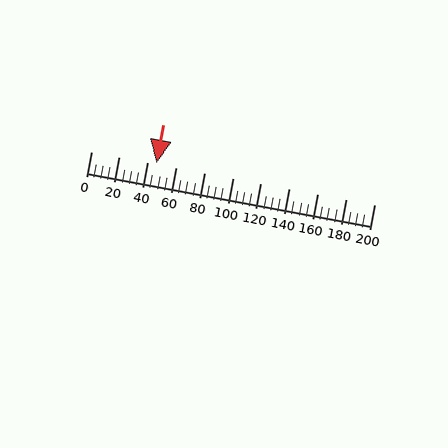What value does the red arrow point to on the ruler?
The red arrow points to approximately 46.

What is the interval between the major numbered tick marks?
The major tick marks are spaced 20 units apart.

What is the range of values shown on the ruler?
The ruler shows values from 0 to 200.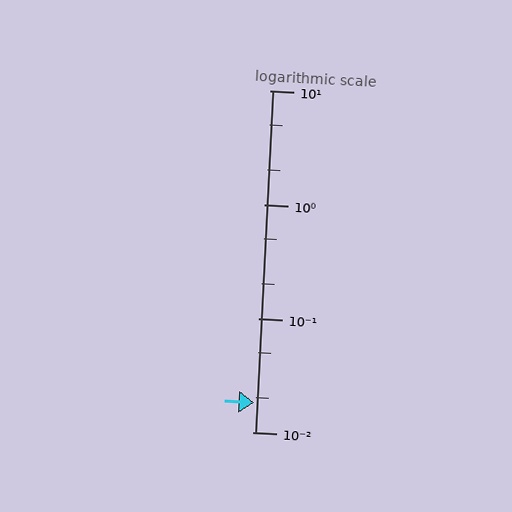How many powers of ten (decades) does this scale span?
The scale spans 3 decades, from 0.01 to 10.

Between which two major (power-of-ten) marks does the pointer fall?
The pointer is between 0.01 and 0.1.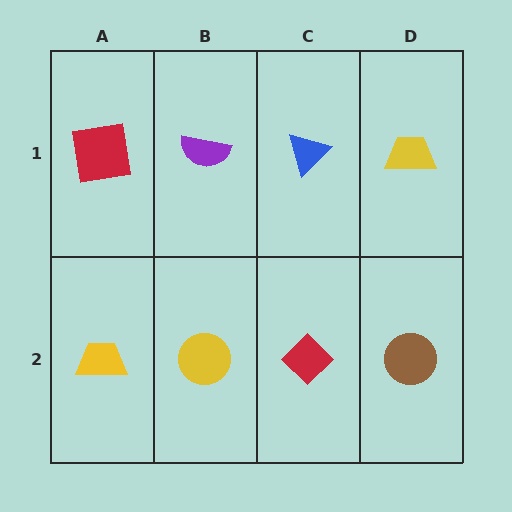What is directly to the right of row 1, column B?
A blue triangle.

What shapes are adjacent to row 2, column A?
A red square (row 1, column A), a yellow circle (row 2, column B).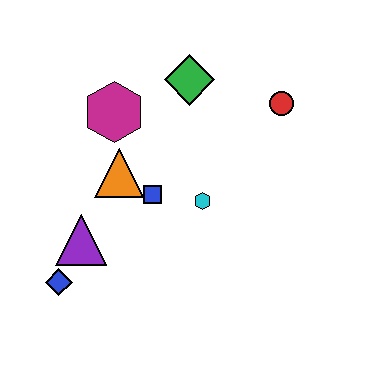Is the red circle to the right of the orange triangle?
Yes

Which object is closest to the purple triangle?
The blue diamond is closest to the purple triangle.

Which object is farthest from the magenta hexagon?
The blue diamond is farthest from the magenta hexagon.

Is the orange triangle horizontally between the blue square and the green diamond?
No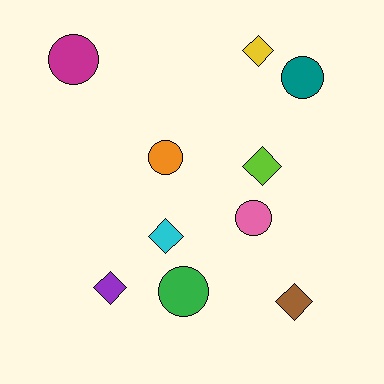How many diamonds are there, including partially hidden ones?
There are 5 diamonds.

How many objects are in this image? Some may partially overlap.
There are 10 objects.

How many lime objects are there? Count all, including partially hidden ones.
There is 1 lime object.